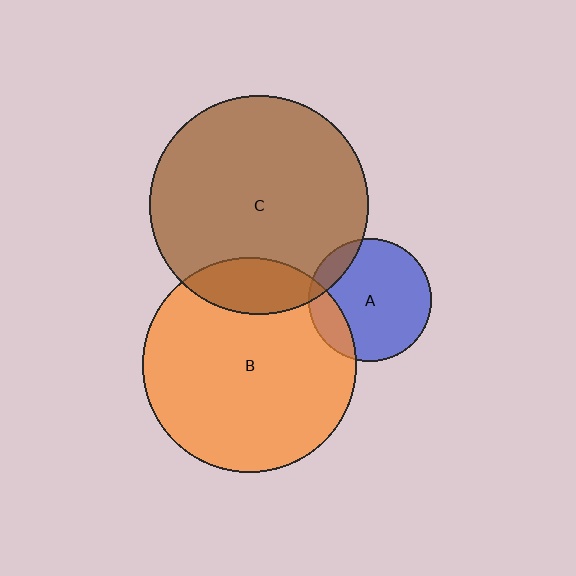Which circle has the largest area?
Circle C (brown).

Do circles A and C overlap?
Yes.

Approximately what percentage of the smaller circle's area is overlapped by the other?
Approximately 10%.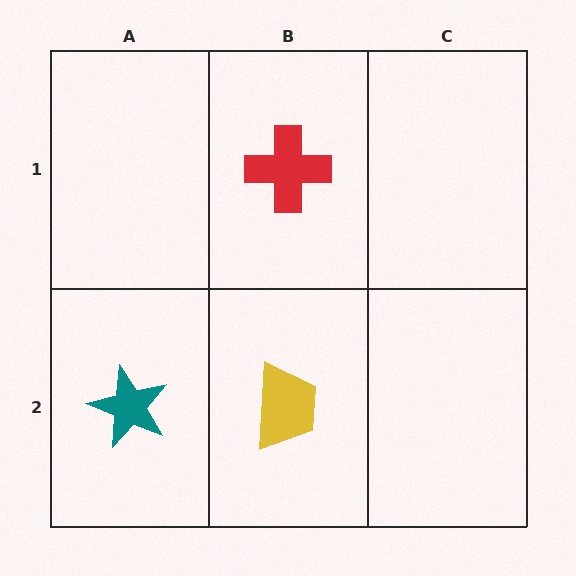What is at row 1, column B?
A red cross.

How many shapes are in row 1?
1 shape.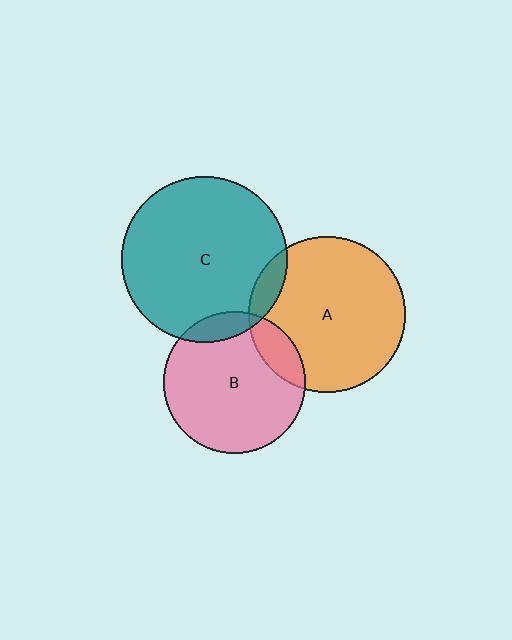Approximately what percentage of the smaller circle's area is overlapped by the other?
Approximately 15%.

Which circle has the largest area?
Circle C (teal).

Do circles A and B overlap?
Yes.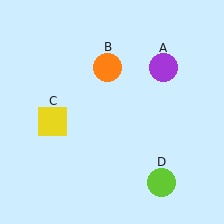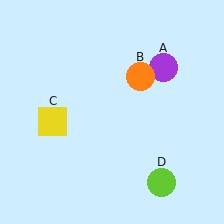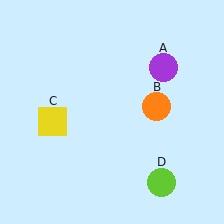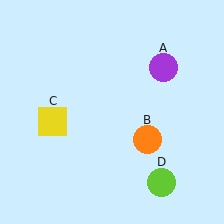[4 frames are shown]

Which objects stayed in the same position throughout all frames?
Purple circle (object A) and yellow square (object C) and lime circle (object D) remained stationary.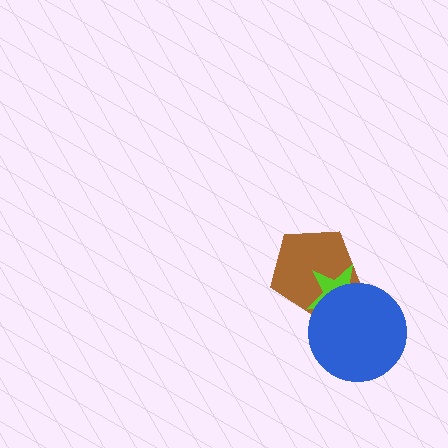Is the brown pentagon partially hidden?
Yes, it is partially covered by another shape.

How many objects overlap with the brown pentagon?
2 objects overlap with the brown pentagon.